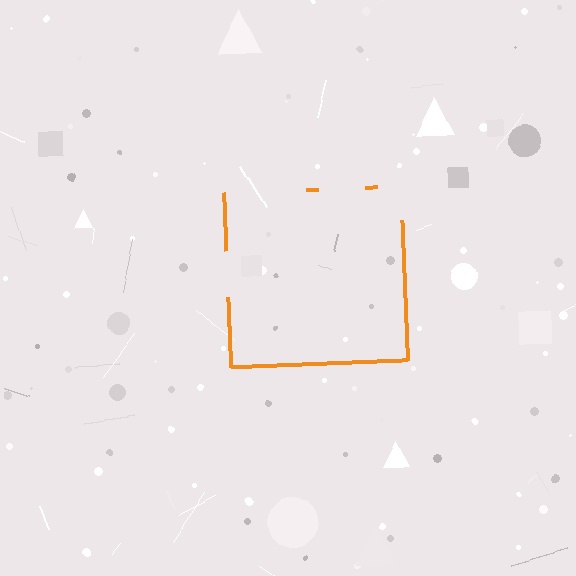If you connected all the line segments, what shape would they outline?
They would outline a square.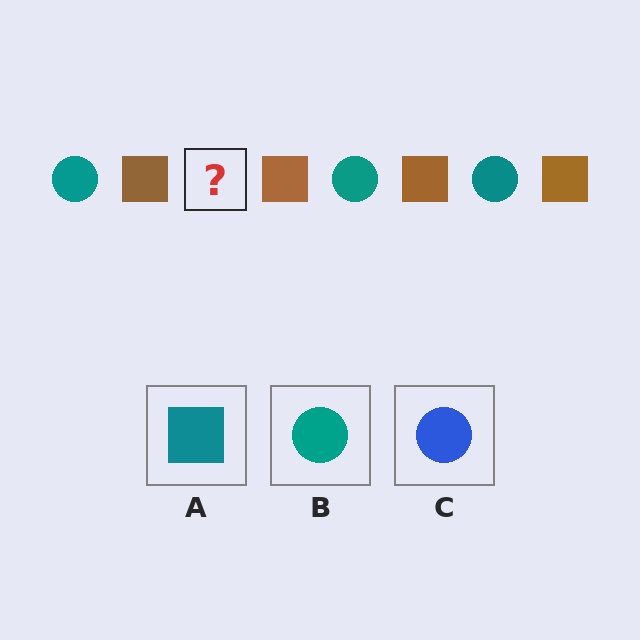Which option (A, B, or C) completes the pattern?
B.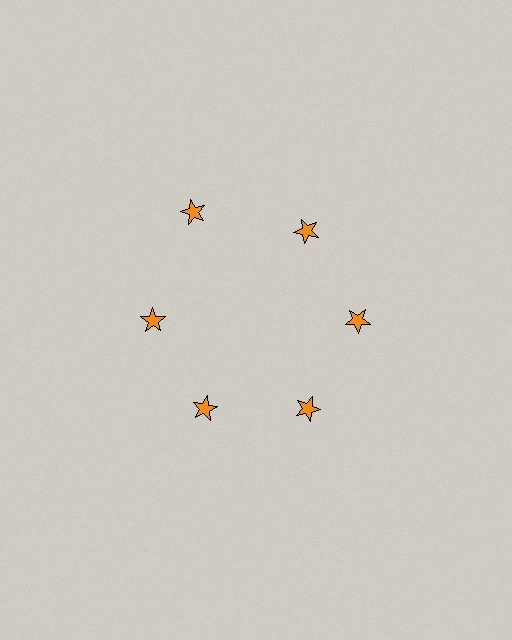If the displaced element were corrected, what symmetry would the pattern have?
It would have 6-fold rotational symmetry — the pattern would map onto itself every 60 degrees.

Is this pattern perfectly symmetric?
No. The 6 orange stars are arranged in a ring, but one element near the 11 o'clock position is pushed outward from the center, breaking the 6-fold rotational symmetry.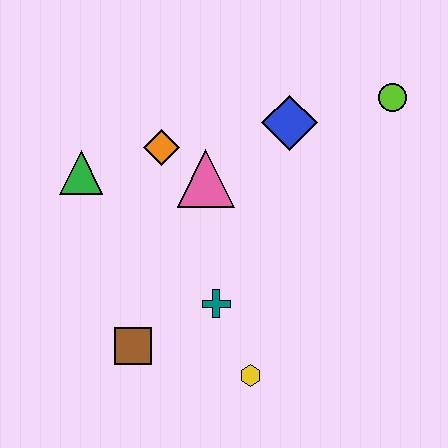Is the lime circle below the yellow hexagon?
No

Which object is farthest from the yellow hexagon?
The lime circle is farthest from the yellow hexagon.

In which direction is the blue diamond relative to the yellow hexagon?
The blue diamond is above the yellow hexagon.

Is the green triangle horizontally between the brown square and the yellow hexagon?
No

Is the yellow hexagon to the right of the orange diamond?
Yes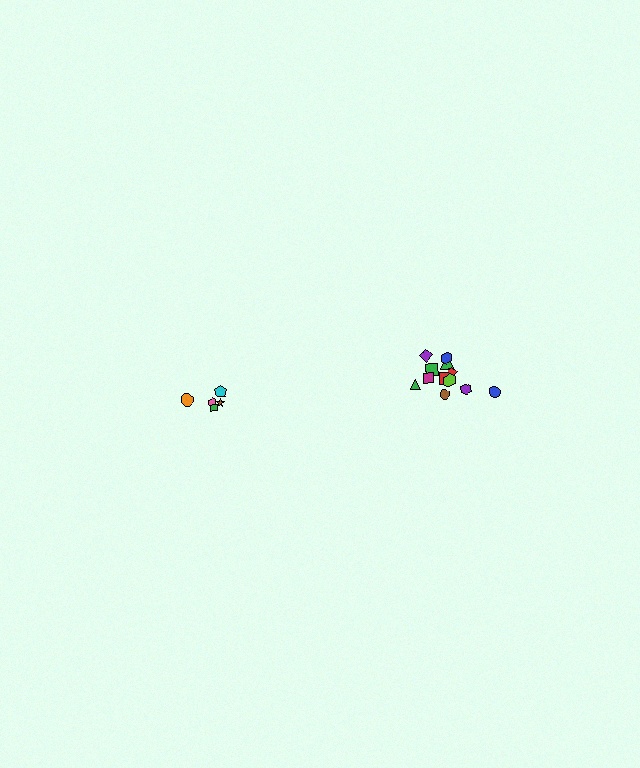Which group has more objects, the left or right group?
The right group.